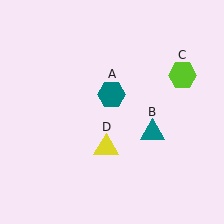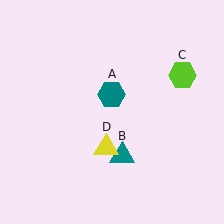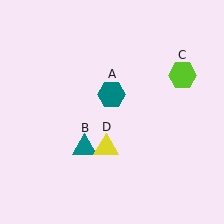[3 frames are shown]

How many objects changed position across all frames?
1 object changed position: teal triangle (object B).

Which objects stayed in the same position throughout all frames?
Teal hexagon (object A) and lime hexagon (object C) and yellow triangle (object D) remained stationary.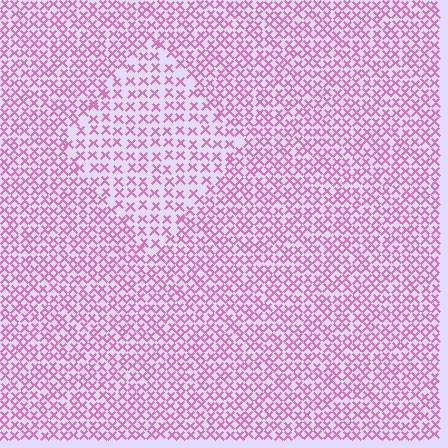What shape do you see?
I see a diamond.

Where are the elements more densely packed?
The elements are more densely packed outside the diamond boundary.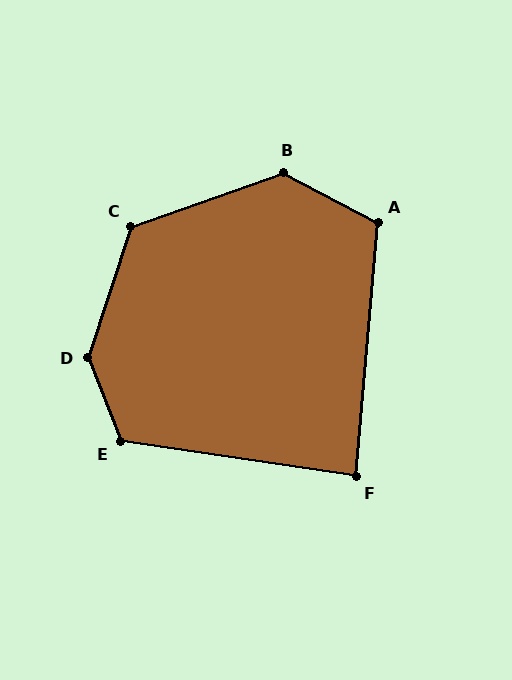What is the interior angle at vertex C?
Approximately 127 degrees (obtuse).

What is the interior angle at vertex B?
Approximately 133 degrees (obtuse).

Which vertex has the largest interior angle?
D, at approximately 140 degrees.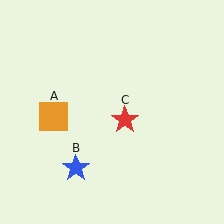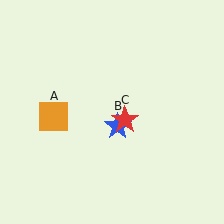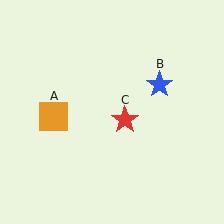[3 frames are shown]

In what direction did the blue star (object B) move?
The blue star (object B) moved up and to the right.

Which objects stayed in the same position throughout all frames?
Orange square (object A) and red star (object C) remained stationary.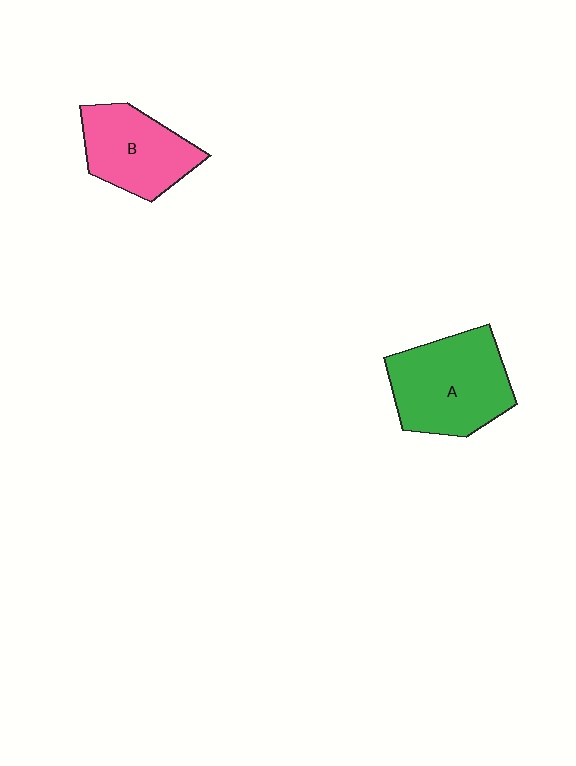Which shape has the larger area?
Shape A (green).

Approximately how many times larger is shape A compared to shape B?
Approximately 1.3 times.